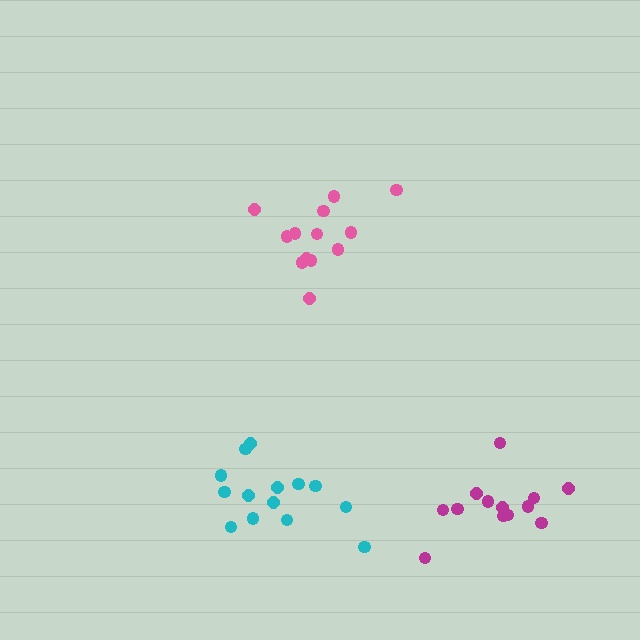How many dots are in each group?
Group 1: 14 dots, Group 2: 13 dots, Group 3: 13 dots (40 total).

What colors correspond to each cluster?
The clusters are colored: cyan, pink, magenta.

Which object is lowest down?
The magenta cluster is bottommost.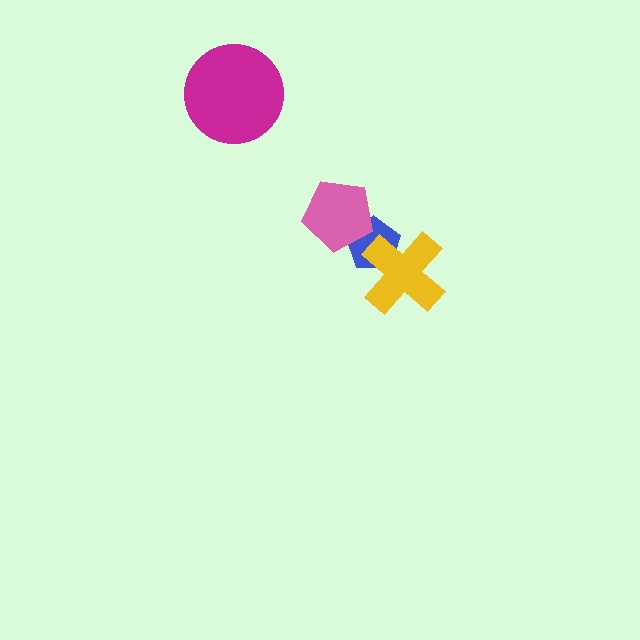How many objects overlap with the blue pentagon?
2 objects overlap with the blue pentagon.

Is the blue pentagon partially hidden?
Yes, it is partially covered by another shape.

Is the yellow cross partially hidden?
No, no other shape covers it.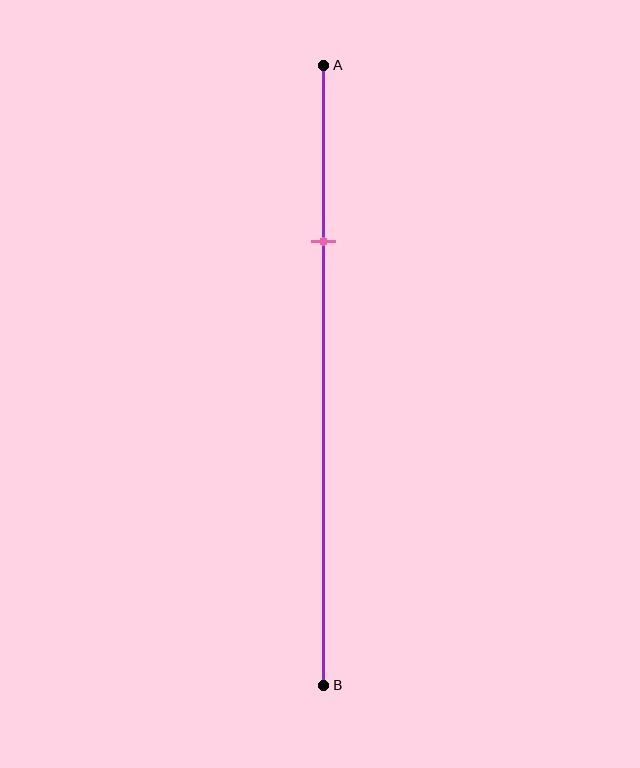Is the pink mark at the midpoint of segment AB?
No, the mark is at about 30% from A, not at the 50% midpoint.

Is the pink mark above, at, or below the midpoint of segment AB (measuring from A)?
The pink mark is above the midpoint of segment AB.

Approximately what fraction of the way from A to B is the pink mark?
The pink mark is approximately 30% of the way from A to B.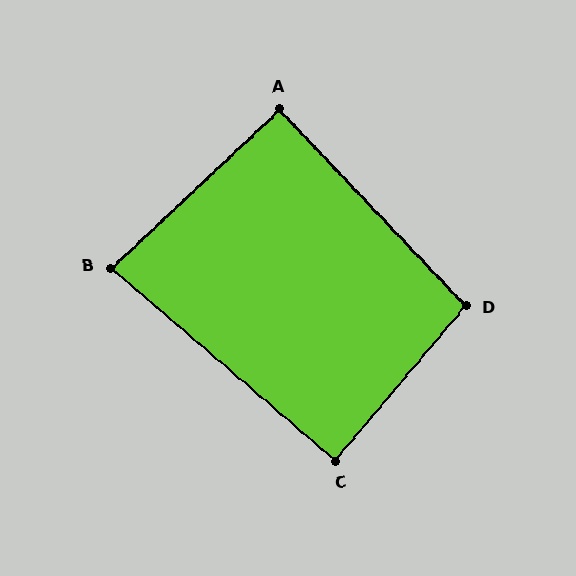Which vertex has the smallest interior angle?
B, at approximately 84 degrees.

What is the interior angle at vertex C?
Approximately 90 degrees (approximately right).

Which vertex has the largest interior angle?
D, at approximately 96 degrees.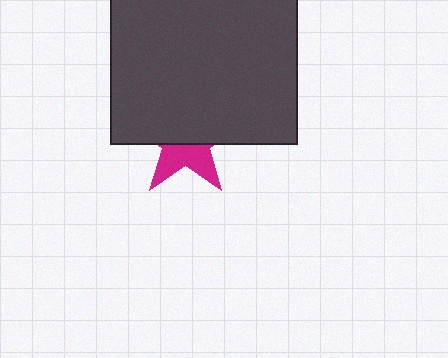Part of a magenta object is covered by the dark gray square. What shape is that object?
It is a star.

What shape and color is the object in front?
The object in front is a dark gray square.